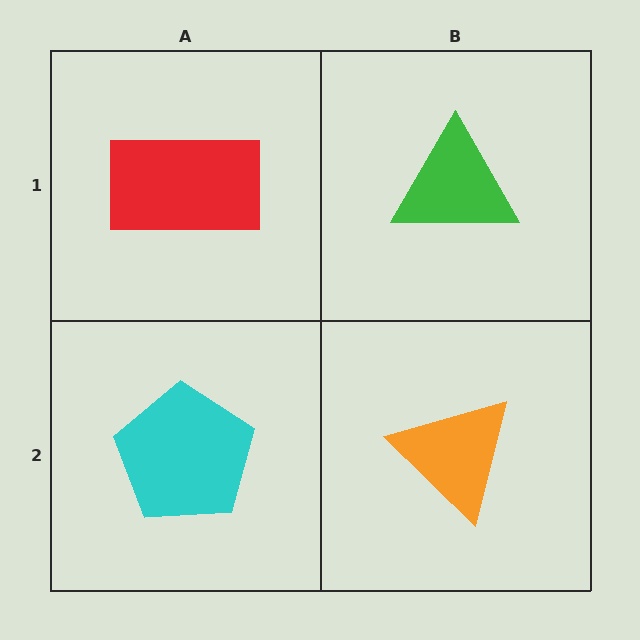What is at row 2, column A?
A cyan pentagon.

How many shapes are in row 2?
2 shapes.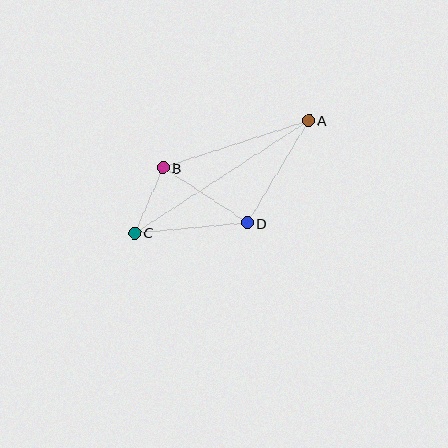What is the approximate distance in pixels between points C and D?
The distance between C and D is approximately 113 pixels.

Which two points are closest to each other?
Points B and C are closest to each other.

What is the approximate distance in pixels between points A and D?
The distance between A and D is approximately 119 pixels.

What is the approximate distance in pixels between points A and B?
The distance between A and B is approximately 153 pixels.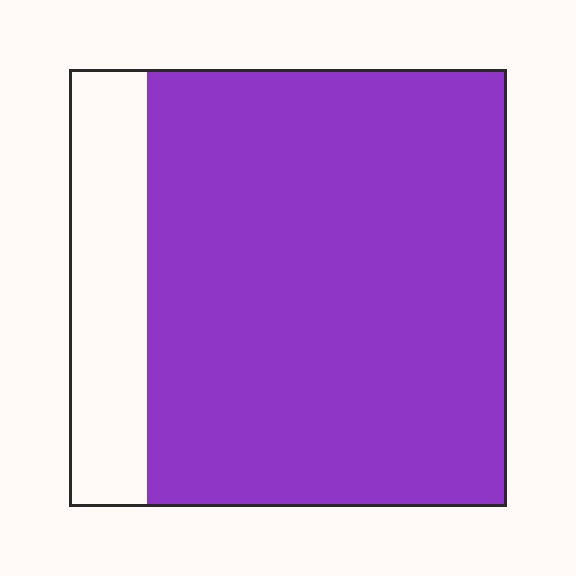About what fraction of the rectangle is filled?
About five sixths (5/6).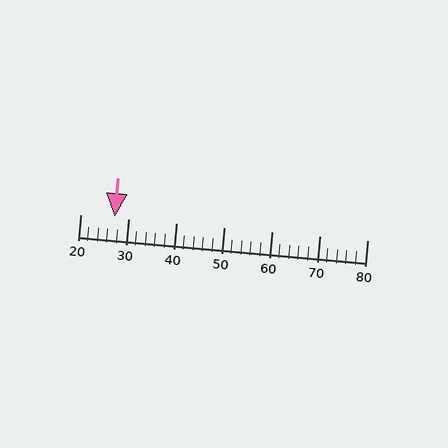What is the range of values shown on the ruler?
The ruler shows values from 20 to 80.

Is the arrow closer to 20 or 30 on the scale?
The arrow is closer to 30.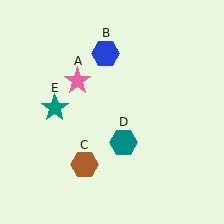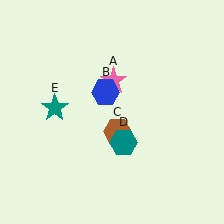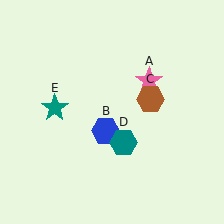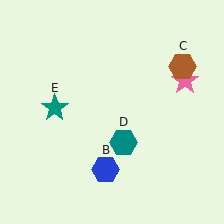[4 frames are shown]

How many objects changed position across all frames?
3 objects changed position: pink star (object A), blue hexagon (object B), brown hexagon (object C).